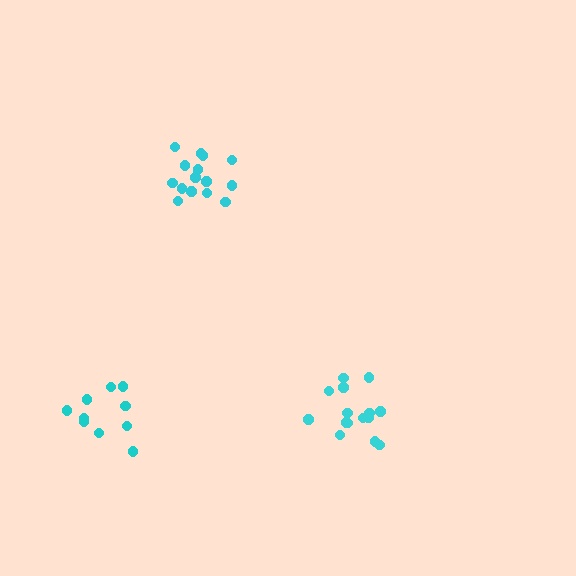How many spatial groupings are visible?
There are 3 spatial groupings.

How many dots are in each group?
Group 1: 10 dots, Group 2: 15 dots, Group 3: 15 dots (40 total).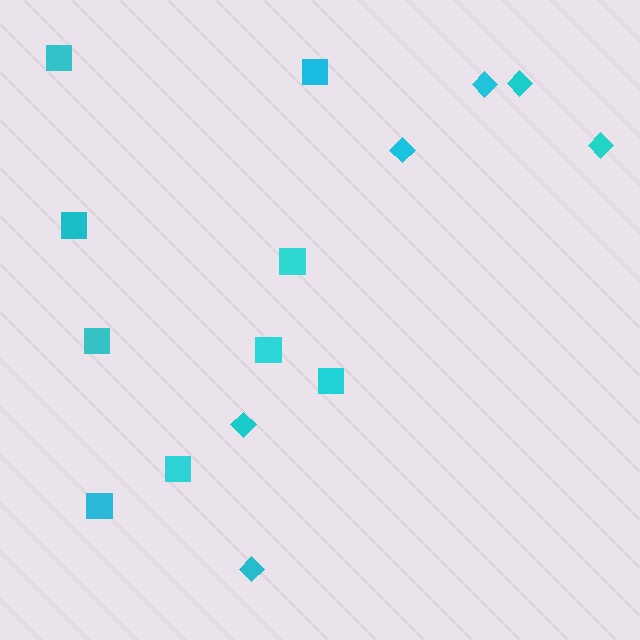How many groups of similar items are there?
There are 2 groups: one group of squares (9) and one group of diamonds (6).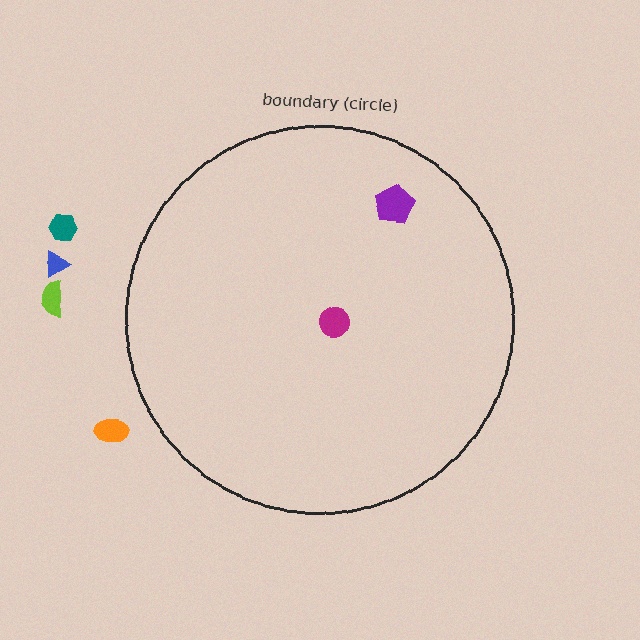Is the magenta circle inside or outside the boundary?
Inside.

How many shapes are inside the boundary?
2 inside, 4 outside.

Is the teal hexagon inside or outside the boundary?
Outside.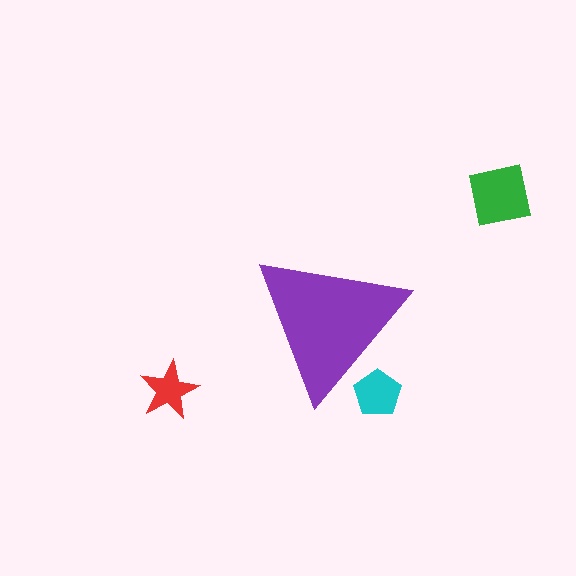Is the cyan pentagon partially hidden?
Yes, the cyan pentagon is partially hidden behind the purple triangle.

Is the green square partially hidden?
No, the green square is fully visible.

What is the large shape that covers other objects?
A purple triangle.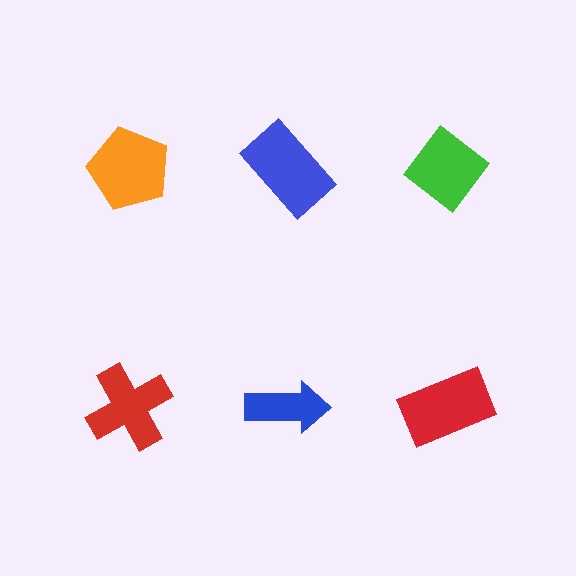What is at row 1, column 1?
An orange pentagon.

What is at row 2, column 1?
A red cross.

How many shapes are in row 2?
3 shapes.